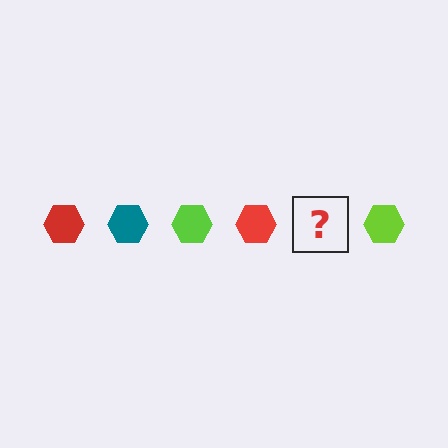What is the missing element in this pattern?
The missing element is a teal hexagon.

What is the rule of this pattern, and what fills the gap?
The rule is that the pattern cycles through red, teal, lime hexagons. The gap should be filled with a teal hexagon.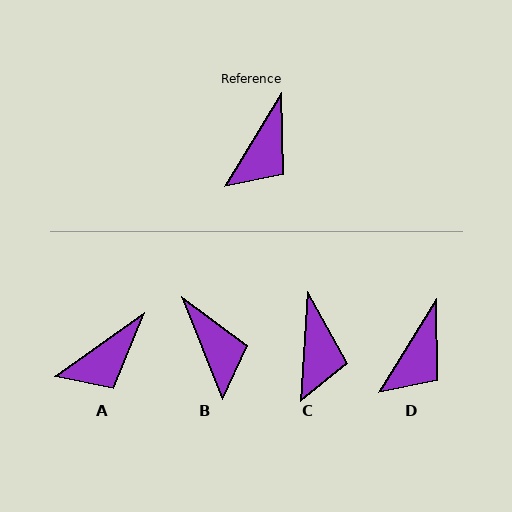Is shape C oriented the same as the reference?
No, it is off by about 28 degrees.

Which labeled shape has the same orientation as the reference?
D.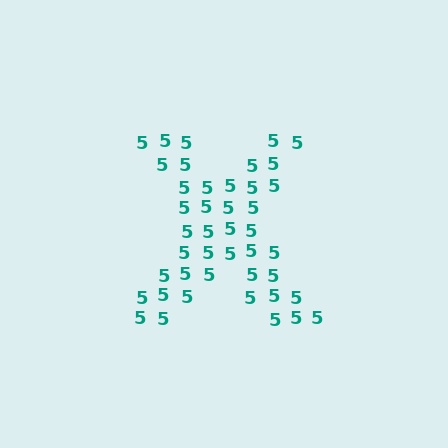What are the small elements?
The small elements are digit 5's.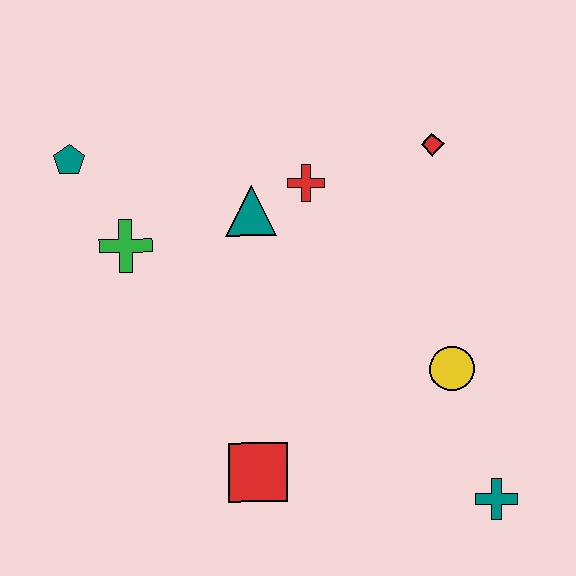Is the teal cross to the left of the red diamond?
No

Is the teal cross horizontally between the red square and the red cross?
No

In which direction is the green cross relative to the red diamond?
The green cross is to the left of the red diamond.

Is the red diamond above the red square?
Yes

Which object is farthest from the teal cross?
The teal pentagon is farthest from the teal cross.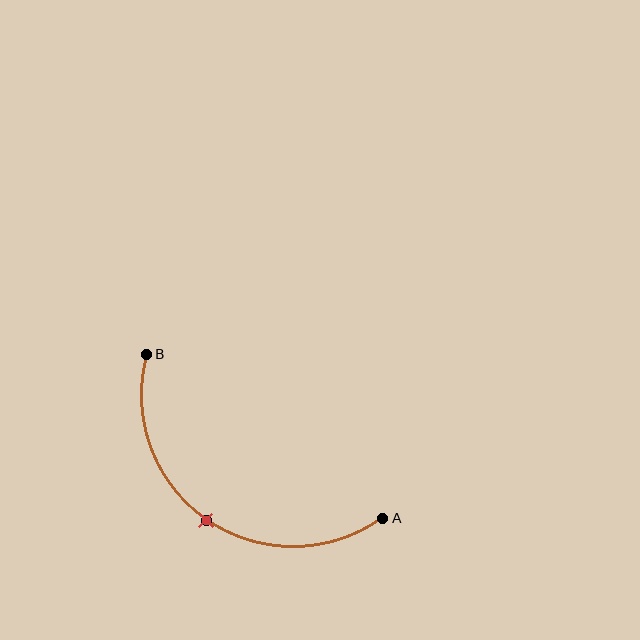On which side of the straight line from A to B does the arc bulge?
The arc bulges below and to the left of the straight line connecting A and B.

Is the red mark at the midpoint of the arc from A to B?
Yes. The red mark lies on the arc at equal arc-length from both A and B — it is the arc midpoint.